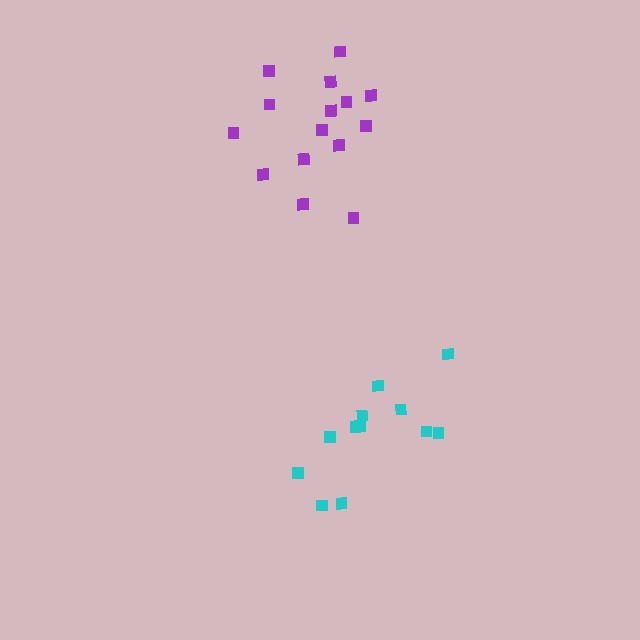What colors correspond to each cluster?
The clusters are colored: purple, cyan.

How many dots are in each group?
Group 1: 15 dots, Group 2: 12 dots (27 total).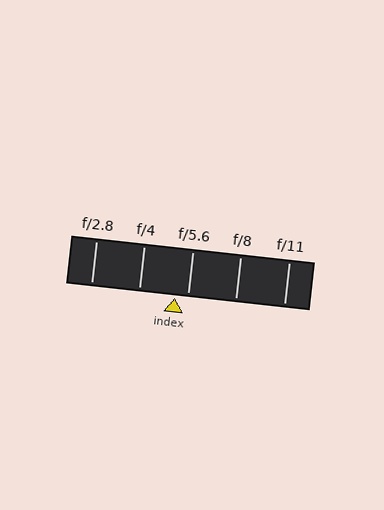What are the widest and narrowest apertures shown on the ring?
The widest aperture shown is f/2.8 and the narrowest is f/11.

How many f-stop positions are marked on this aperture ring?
There are 5 f-stop positions marked.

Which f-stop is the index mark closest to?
The index mark is closest to f/5.6.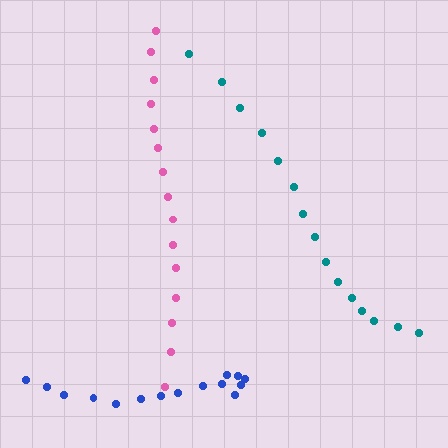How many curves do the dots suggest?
There are 3 distinct paths.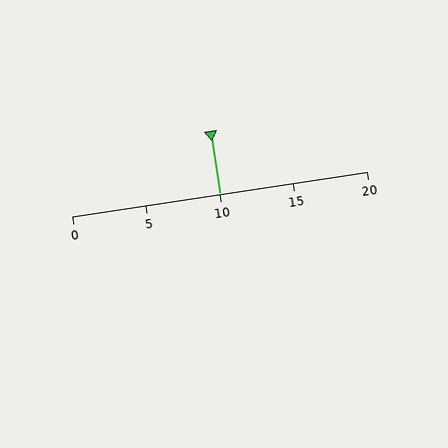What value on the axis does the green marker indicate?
The marker indicates approximately 10.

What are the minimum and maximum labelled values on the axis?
The axis runs from 0 to 20.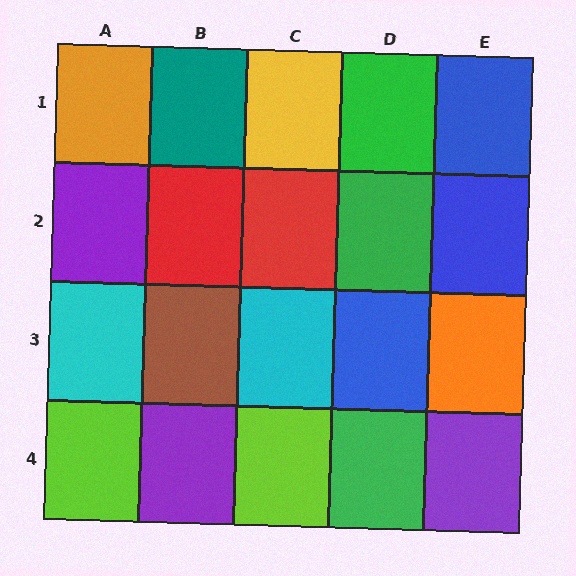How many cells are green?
3 cells are green.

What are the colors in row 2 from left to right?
Purple, red, red, green, blue.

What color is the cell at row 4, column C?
Lime.